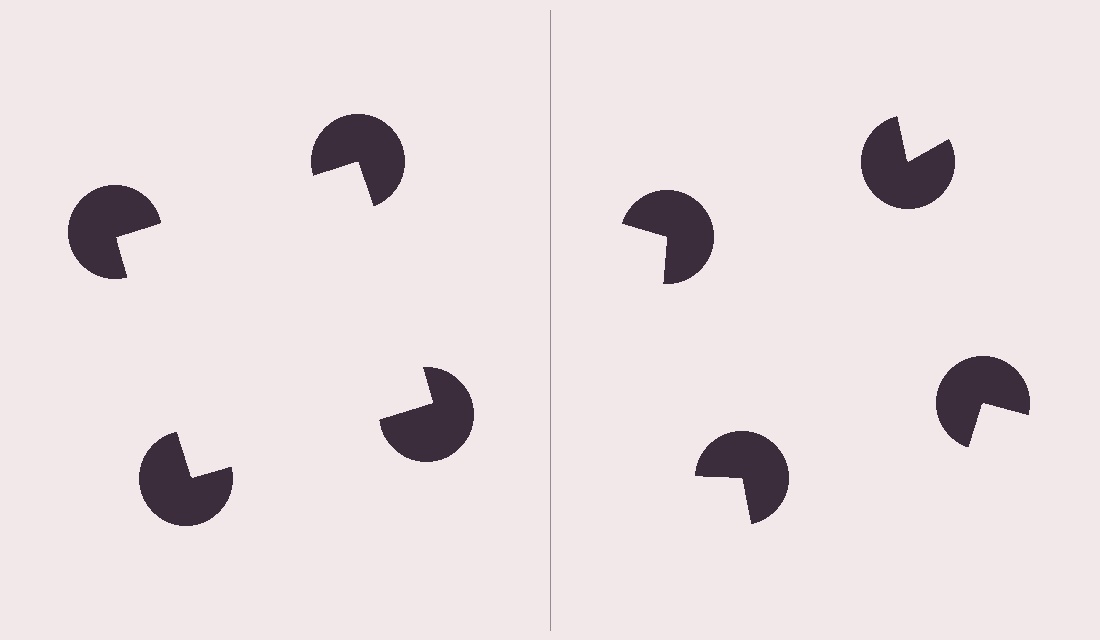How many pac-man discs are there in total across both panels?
8 — 4 on each side.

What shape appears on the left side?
An illusory square.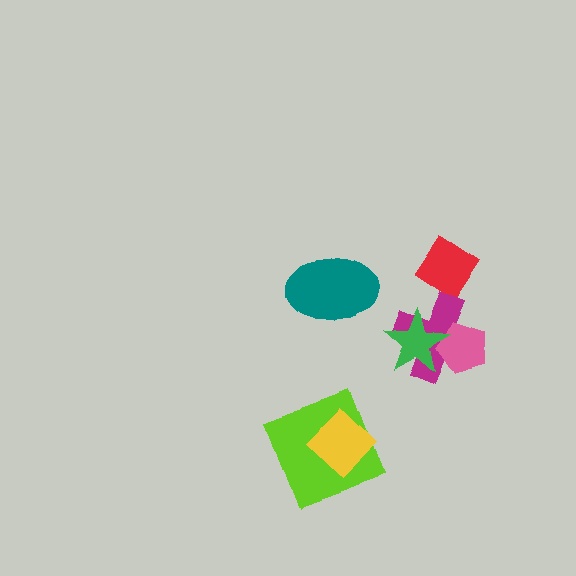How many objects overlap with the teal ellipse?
0 objects overlap with the teal ellipse.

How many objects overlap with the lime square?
1 object overlaps with the lime square.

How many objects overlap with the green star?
2 objects overlap with the green star.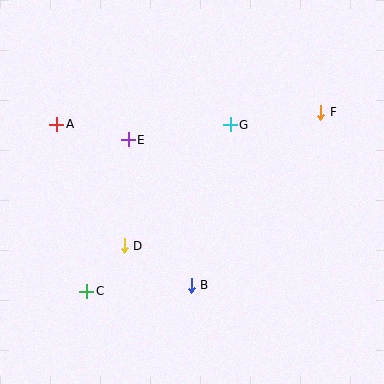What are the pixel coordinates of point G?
Point G is at (230, 125).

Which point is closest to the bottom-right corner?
Point B is closest to the bottom-right corner.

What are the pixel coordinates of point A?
Point A is at (57, 124).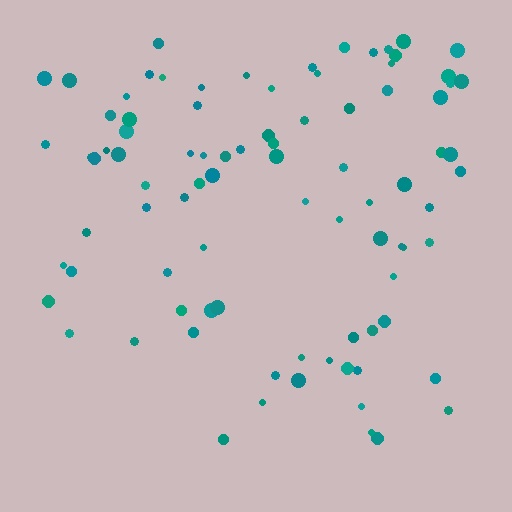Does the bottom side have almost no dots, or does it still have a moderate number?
Still a moderate number, just noticeably fewer than the top.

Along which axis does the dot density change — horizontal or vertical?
Vertical.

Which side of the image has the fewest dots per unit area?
The bottom.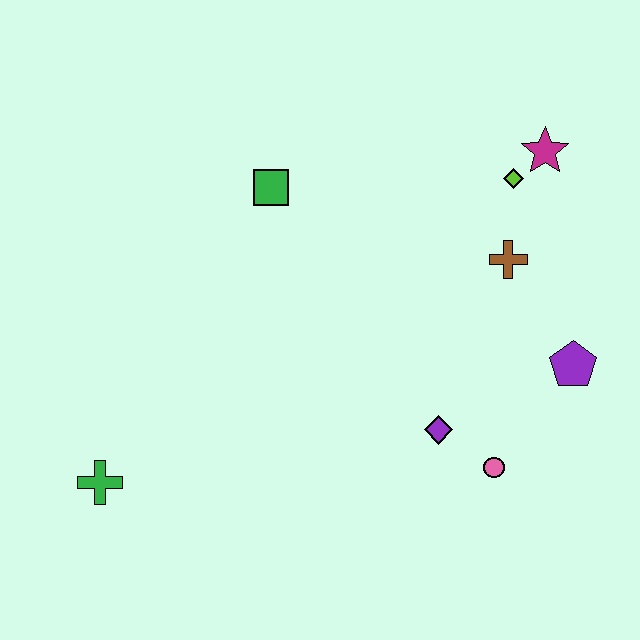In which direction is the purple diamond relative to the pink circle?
The purple diamond is to the left of the pink circle.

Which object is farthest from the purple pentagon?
The green cross is farthest from the purple pentagon.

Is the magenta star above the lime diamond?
Yes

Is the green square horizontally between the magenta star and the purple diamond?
No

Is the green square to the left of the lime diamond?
Yes